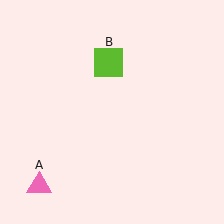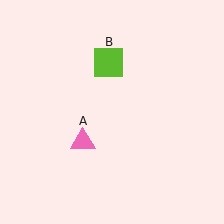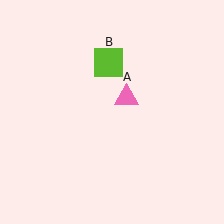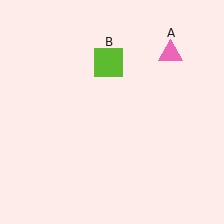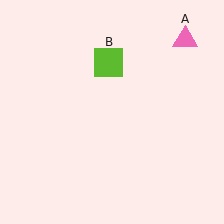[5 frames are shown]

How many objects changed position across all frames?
1 object changed position: pink triangle (object A).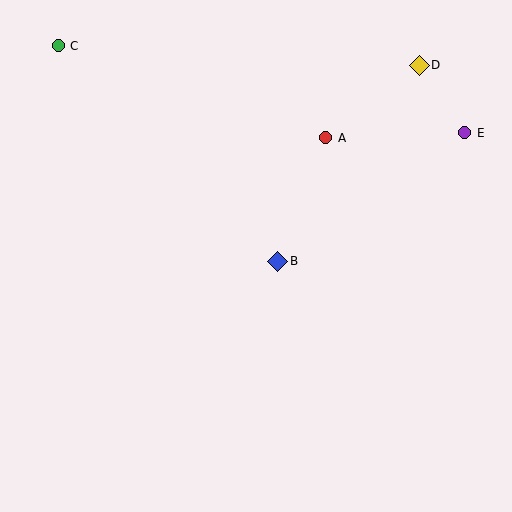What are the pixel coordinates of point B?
Point B is at (278, 261).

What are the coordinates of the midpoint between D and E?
The midpoint between D and E is at (442, 99).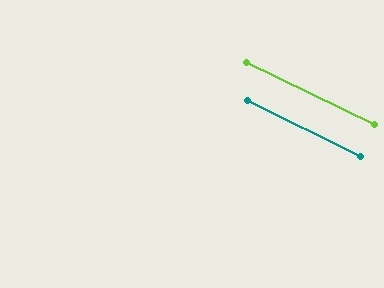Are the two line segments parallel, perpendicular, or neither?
Parallel — their directions differ by only 0.8°.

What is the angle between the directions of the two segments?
Approximately 1 degree.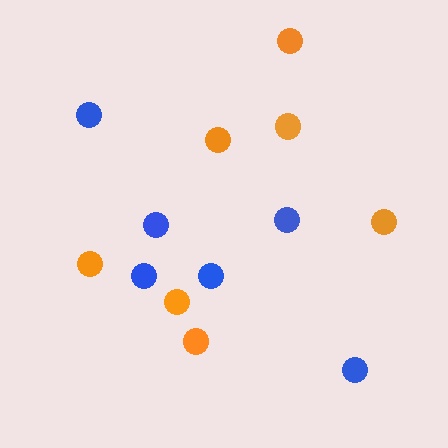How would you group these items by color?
There are 2 groups: one group of blue circles (6) and one group of orange circles (7).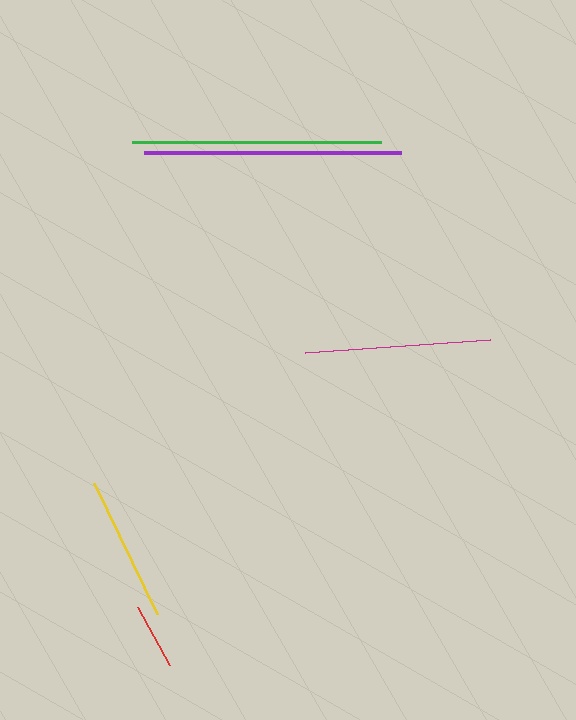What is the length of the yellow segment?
The yellow segment is approximately 146 pixels long.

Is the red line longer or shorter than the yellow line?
The yellow line is longer than the red line.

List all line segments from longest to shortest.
From longest to shortest: purple, green, magenta, yellow, red.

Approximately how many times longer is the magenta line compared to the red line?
The magenta line is approximately 2.8 times the length of the red line.